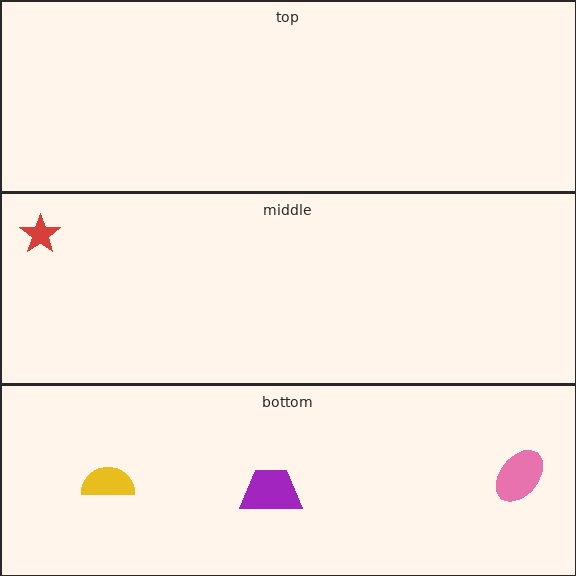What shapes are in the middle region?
The red star.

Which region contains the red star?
The middle region.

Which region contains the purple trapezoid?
The bottom region.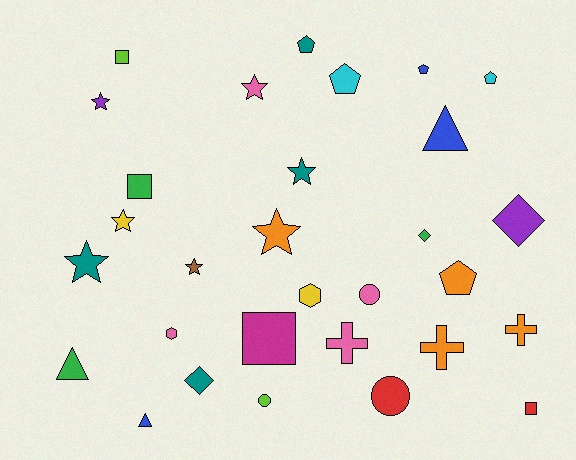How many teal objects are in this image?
There are 4 teal objects.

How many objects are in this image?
There are 30 objects.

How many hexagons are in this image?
There are 2 hexagons.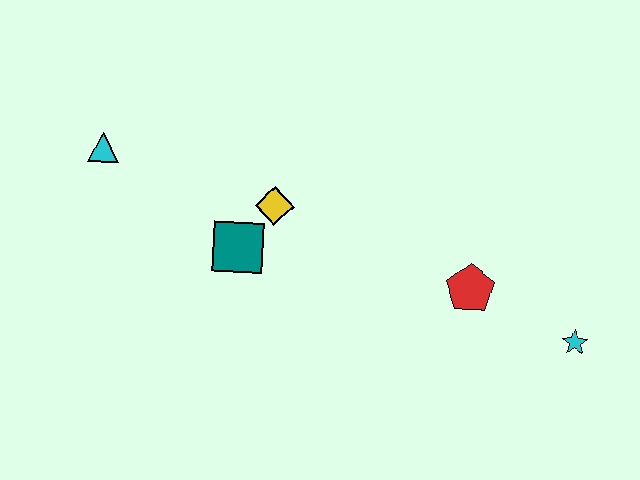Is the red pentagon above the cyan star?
Yes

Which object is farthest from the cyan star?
The cyan triangle is farthest from the cyan star.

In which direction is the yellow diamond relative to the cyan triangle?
The yellow diamond is to the right of the cyan triangle.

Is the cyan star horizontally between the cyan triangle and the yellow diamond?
No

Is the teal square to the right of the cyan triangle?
Yes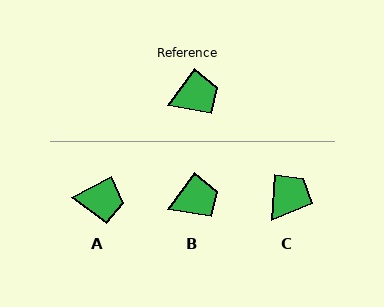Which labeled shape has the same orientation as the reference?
B.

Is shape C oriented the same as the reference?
No, it is off by about 33 degrees.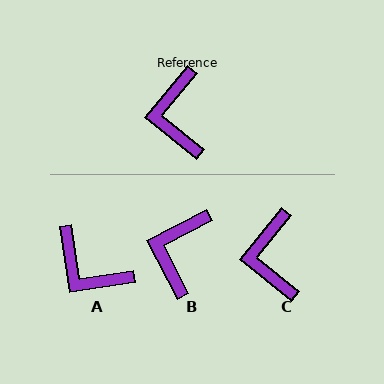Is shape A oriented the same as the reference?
No, it is off by about 48 degrees.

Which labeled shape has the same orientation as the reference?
C.